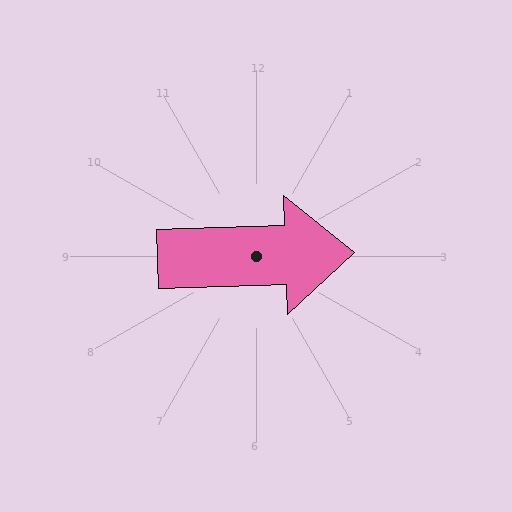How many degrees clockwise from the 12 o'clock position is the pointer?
Approximately 88 degrees.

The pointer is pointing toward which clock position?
Roughly 3 o'clock.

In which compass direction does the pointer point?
East.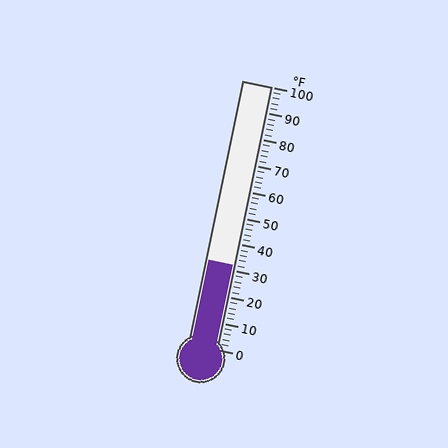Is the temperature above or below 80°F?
The temperature is below 80°F.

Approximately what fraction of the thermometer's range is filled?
The thermometer is filled to approximately 30% of its range.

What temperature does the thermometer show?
The thermometer shows approximately 32°F.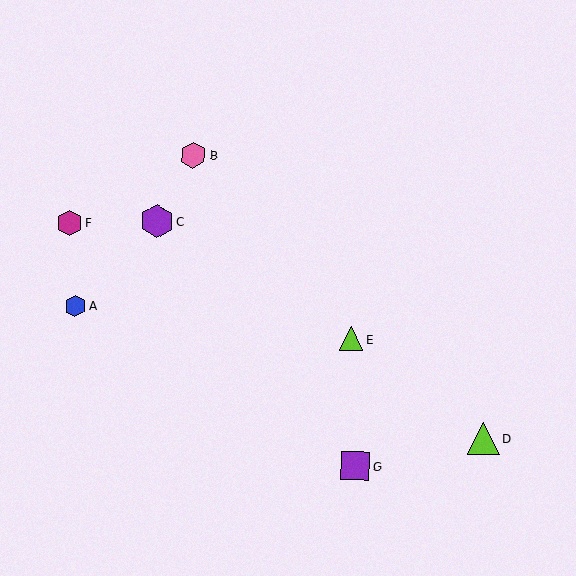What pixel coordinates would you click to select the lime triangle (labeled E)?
Click at (351, 339) to select the lime triangle E.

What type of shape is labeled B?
Shape B is a pink hexagon.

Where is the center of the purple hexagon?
The center of the purple hexagon is at (157, 221).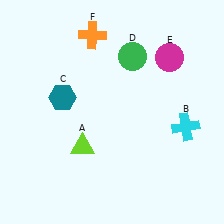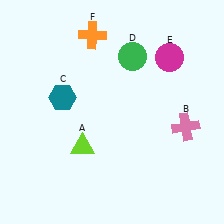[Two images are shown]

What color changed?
The cross (B) changed from cyan in Image 1 to pink in Image 2.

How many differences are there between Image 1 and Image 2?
There is 1 difference between the two images.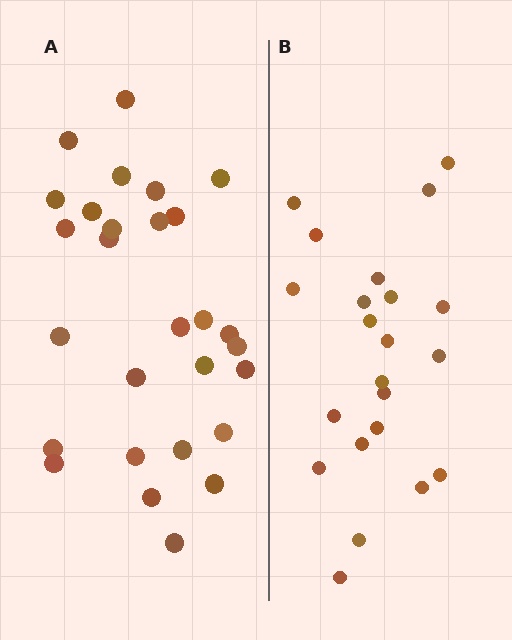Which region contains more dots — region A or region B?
Region A (the left region) has more dots.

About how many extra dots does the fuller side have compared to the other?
Region A has about 6 more dots than region B.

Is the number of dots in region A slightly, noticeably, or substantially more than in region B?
Region A has noticeably more, but not dramatically so. The ratio is roughly 1.3 to 1.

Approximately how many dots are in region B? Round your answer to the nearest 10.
About 20 dots. (The exact count is 22, which rounds to 20.)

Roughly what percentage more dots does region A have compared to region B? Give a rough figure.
About 25% more.